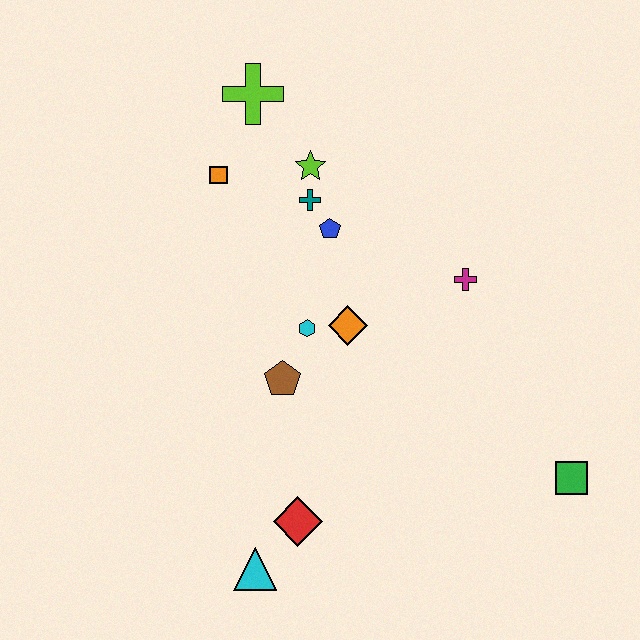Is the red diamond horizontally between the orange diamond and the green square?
No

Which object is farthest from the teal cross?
The green square is farthest from the teal cross.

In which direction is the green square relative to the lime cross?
The green square is below the lime cross.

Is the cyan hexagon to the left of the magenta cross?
Yes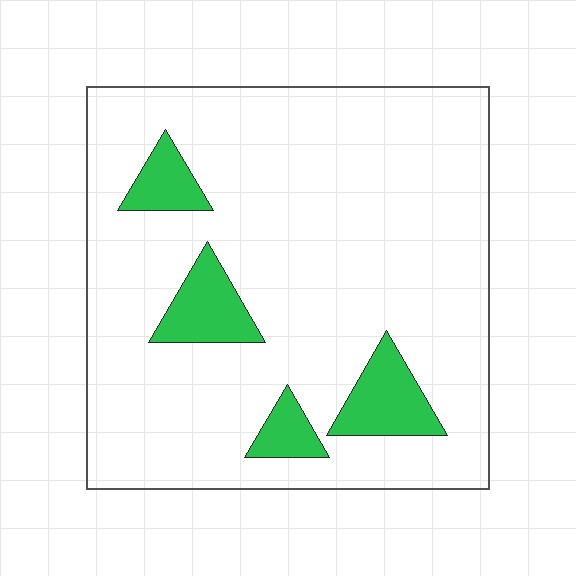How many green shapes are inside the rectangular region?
4.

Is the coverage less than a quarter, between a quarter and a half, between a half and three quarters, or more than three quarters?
Less than a quarter.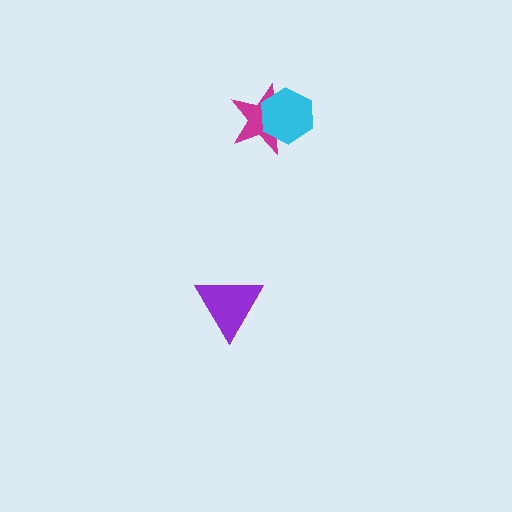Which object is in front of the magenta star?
The cyan hexagon is in front of the magenta star.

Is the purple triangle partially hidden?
No, no other shape covers it.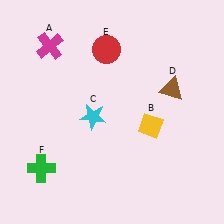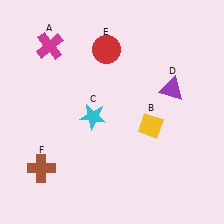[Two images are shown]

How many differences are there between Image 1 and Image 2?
There are 2 differences between the two images.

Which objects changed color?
D changed from brown to purple. F changed from green to brown.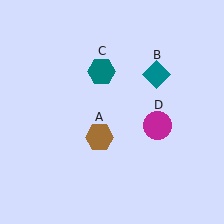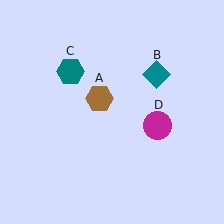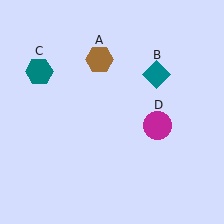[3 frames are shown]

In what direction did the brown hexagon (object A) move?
The brown hexagon (object A) moved up.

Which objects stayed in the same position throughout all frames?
Teal diamond (object B) and magenta circle (object D) remained stationary.